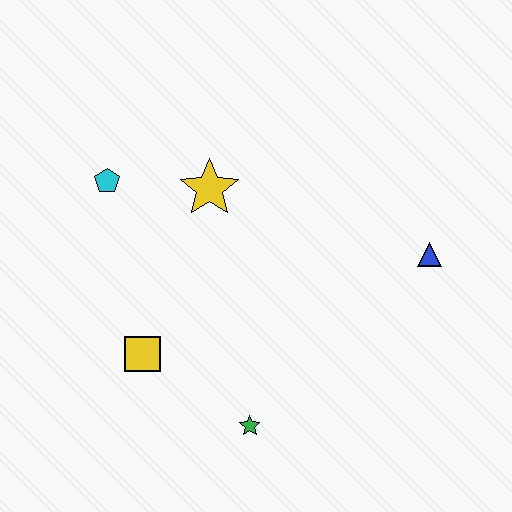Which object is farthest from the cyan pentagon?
The blue triangle is farthest from the cyan pentagon.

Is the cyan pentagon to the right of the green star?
No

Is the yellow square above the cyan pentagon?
No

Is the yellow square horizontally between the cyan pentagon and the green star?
Yes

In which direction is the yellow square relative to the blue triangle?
The yellow square is to the left of the blue triangle.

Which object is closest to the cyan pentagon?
The yellow star is closest to the cyan pentagon.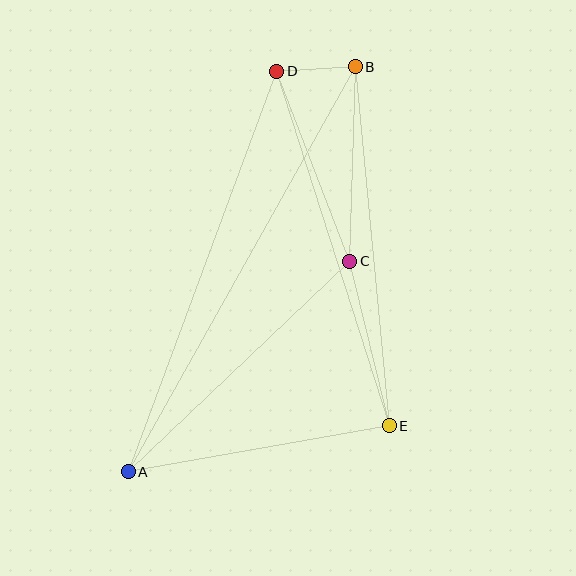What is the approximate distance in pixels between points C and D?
The distance between C and D is approximately 203 pixels.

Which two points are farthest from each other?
Points A and B are farthest from each other.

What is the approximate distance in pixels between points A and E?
The distance between A and E is approximately 265 pixels.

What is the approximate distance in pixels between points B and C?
The distance between B and C is approximately 194 pixels.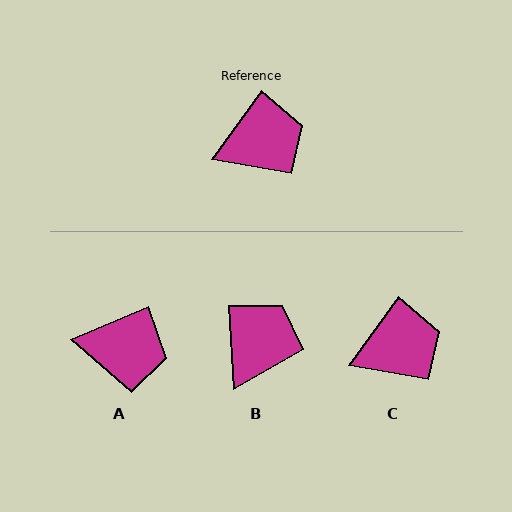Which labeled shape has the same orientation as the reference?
C.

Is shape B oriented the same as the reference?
No, it is off by about 40 degrees.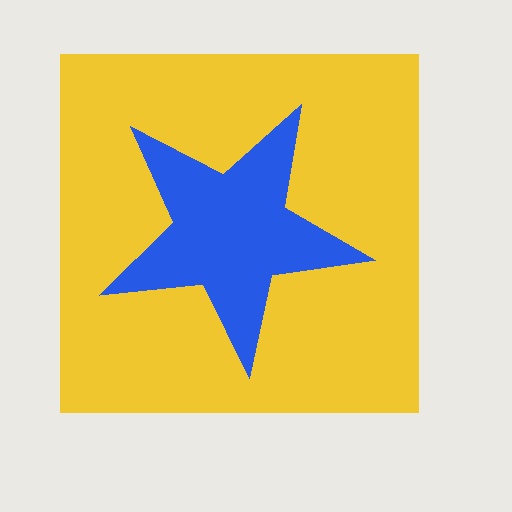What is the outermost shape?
The yellow square.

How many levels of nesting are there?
2.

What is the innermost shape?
The blue star.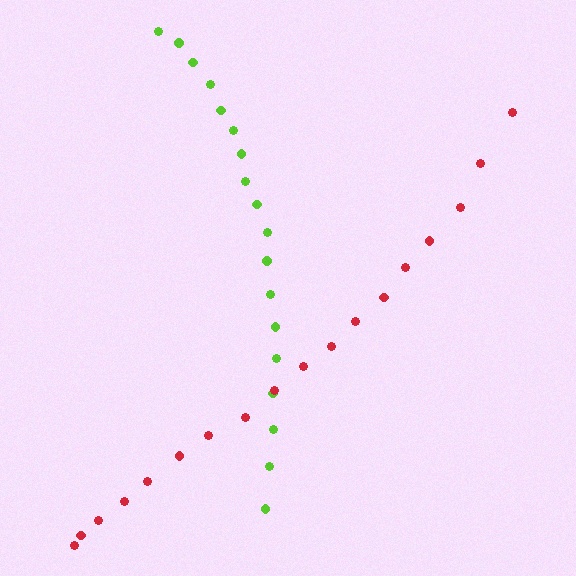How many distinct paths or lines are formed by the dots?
There are 2 distinct paths.